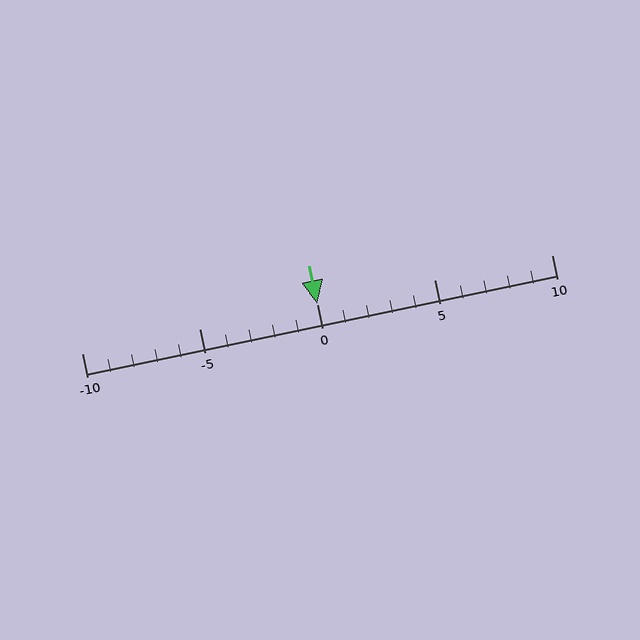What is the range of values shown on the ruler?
The ruler shows values from -10 to 10.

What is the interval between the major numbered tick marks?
The major tick marks are spaced 5 units apart.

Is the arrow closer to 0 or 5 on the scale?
The arrow is closer to 0.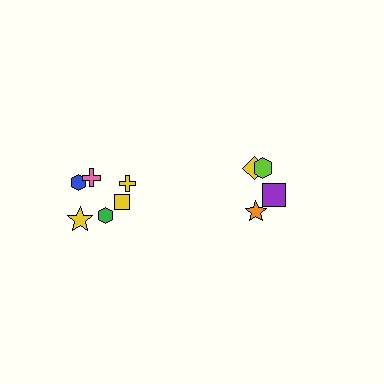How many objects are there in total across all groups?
There are 10 objects.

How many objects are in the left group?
There are 6 objects.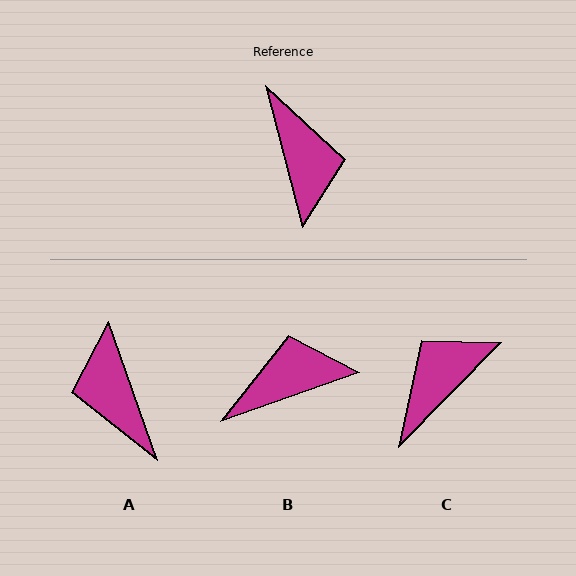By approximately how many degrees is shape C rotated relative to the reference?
Approximately 121 degrees counter-clockwise.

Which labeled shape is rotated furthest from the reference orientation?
A, about 176 degrees away.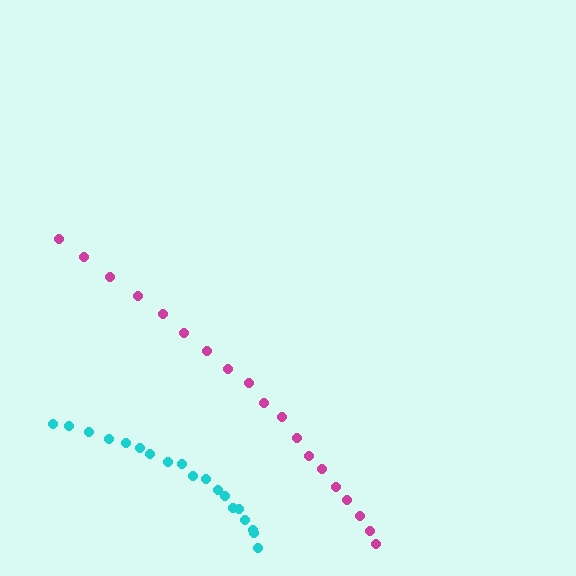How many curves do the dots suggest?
There are 2 distinct paths.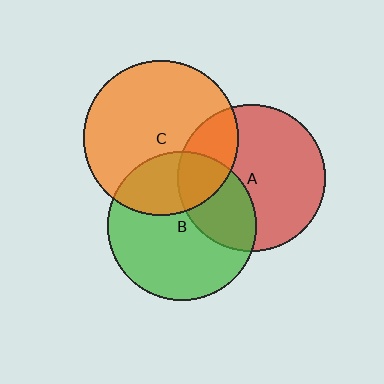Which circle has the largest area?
Circle C (orange).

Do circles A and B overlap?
Yes.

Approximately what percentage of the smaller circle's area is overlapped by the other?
Approximately 30%.